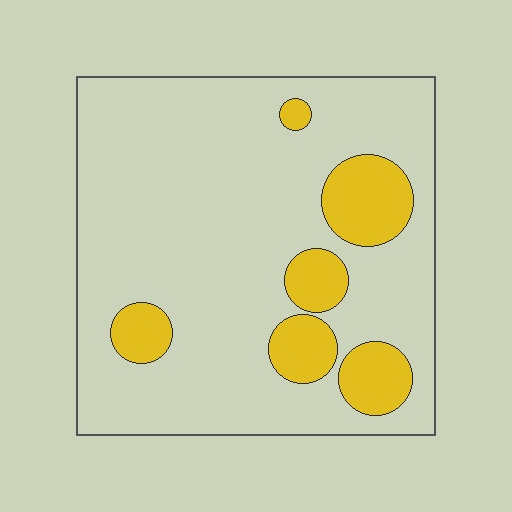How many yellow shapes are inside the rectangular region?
6.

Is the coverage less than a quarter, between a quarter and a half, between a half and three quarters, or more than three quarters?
Less than a quarter.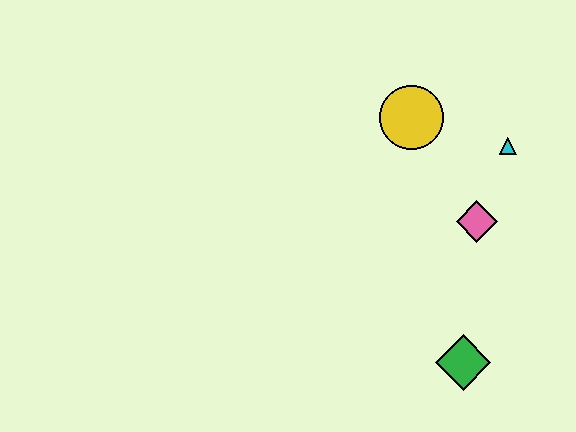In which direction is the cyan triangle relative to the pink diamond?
The cyan triangle is above the pink diamond.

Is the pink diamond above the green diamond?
Yes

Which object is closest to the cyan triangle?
The pink diamond is closest to the cyan triangle.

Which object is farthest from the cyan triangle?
The green diamond is farthest from the cyan triangle.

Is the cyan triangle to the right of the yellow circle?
Yes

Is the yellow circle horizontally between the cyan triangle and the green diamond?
No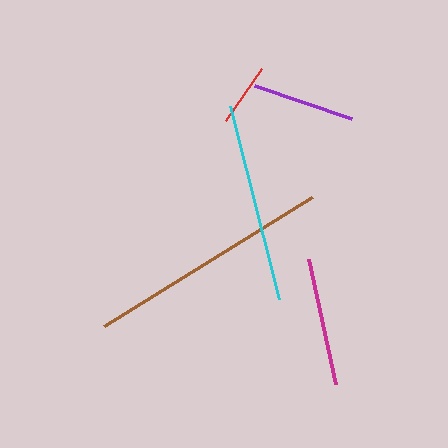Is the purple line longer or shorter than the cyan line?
The cyan line is longer than the purple line.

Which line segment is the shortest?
The red line is the shortest at approximately 63 pixels.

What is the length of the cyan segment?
The cyan segment is approximately 198 pixels long.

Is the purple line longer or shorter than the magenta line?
The magenta line is longer than the purple line.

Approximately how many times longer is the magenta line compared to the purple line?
The magenta line is approximately 1.2 times the length of the purple line.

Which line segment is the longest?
The brown line is the longest at approximately 245 pixels.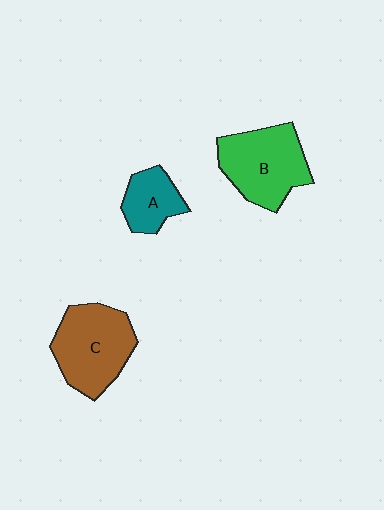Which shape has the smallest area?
Shape A (teal).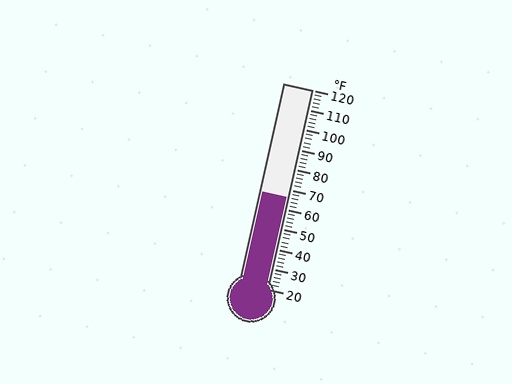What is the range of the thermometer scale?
The thermometer scale ranges from 20°F to 120°F.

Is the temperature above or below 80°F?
The temperature is below 80°F.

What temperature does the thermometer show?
The thermometer shows approximately 66°F.